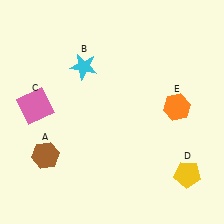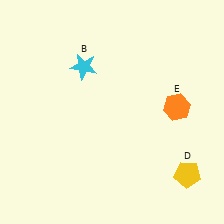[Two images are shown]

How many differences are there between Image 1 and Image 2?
There are 2 differences between the two images.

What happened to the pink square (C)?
The pink square (C) was removed in Image 2. It was in the top-left area of Image 1.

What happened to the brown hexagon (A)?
The brown hexagon (A) was removed in Image 2. It was in the bottom-left area of Image 1.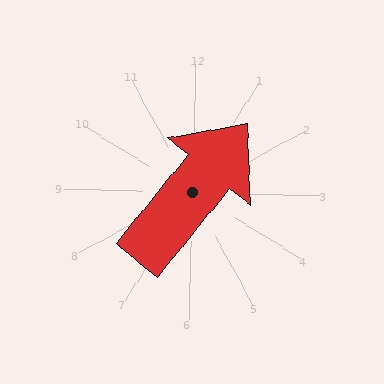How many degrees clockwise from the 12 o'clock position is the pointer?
Approximately 38 degrees.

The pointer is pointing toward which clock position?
Roughly 1 o'clock.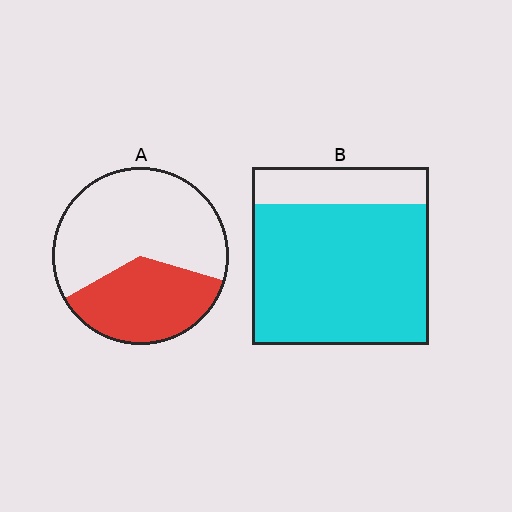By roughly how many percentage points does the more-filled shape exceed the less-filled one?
By roughly 40 percentage points (B over A).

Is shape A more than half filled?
No.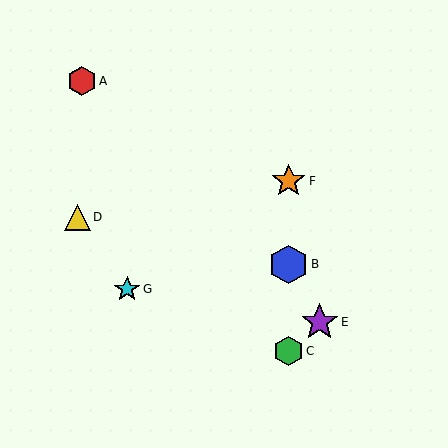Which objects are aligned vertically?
Objects B, C, F are aligned vertically.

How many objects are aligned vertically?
3 objects (B, C, F) are aligned vertically.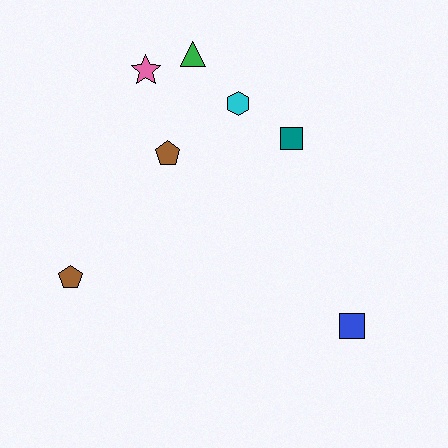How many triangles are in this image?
There is 1 triangle.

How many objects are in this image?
There are 7 objects.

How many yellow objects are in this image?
There are no yellow objects.